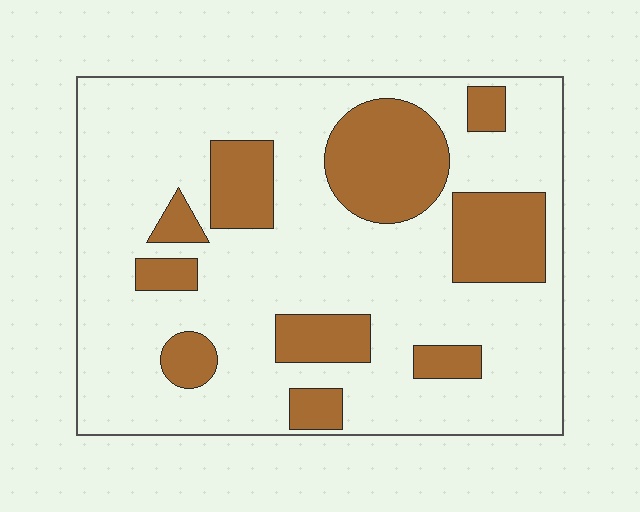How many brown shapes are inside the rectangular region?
10.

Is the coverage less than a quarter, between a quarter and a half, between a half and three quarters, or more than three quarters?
Between a quarter and a half.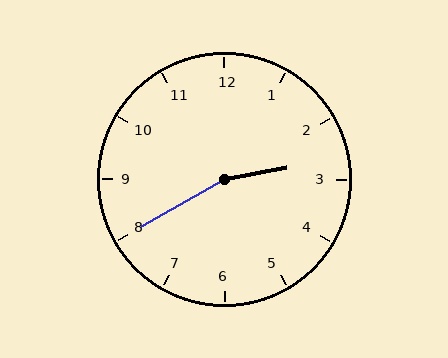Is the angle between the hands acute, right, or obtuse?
It is obtuse.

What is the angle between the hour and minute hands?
Approximately 160 degrees.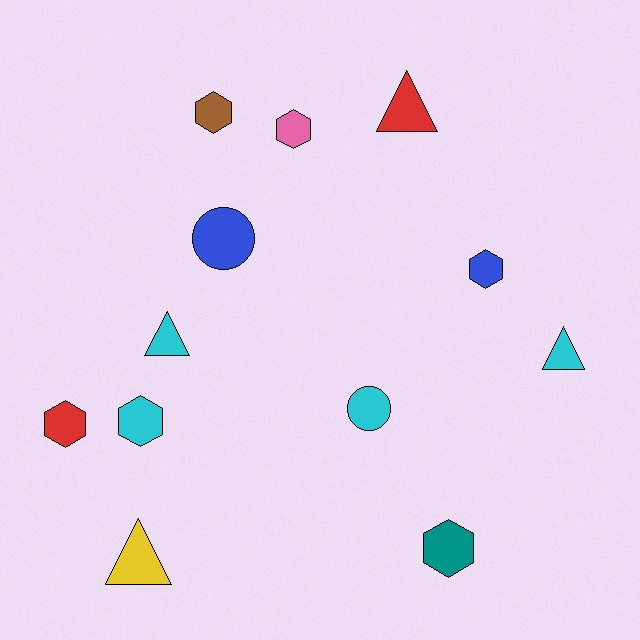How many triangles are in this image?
There are 4 triangles.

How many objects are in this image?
There are 12 objects.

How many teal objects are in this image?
There is 1 teal object.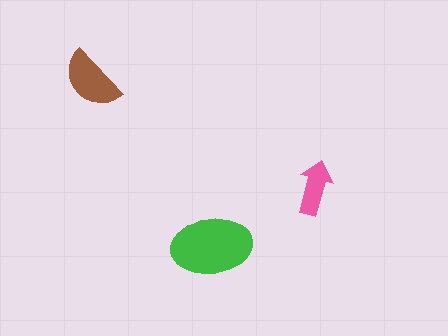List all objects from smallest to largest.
The pink arrow, the brown semicircle, the green ellipse.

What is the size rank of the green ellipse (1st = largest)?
1st.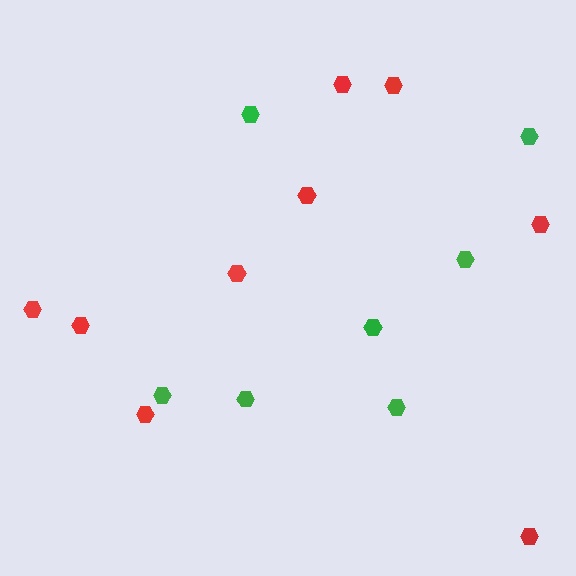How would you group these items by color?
There are 2 groups: one group of green hexagons (7) and one group of red hexagons (9).